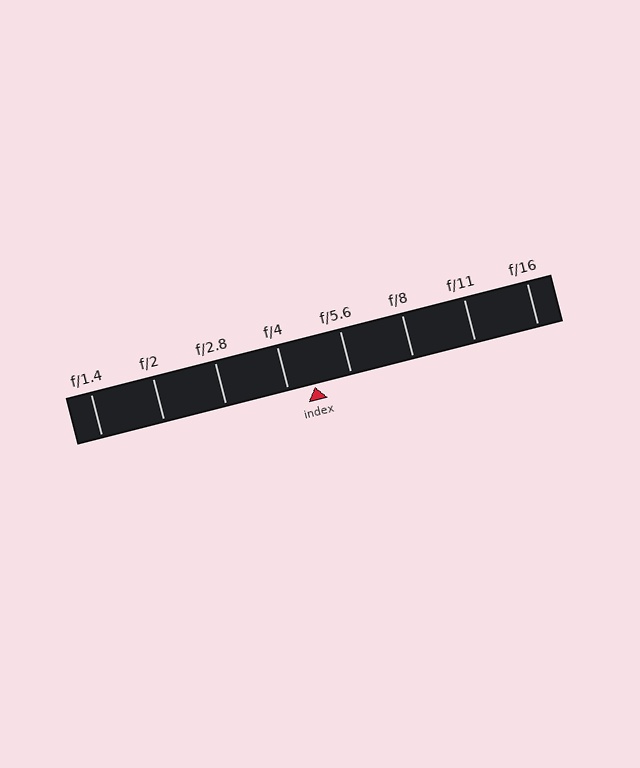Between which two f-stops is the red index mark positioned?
The index mark is between f/4 and f/5.6.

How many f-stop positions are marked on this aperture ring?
There are 8 f-stop positions marked.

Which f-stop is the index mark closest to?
The index mark is closest to f/4.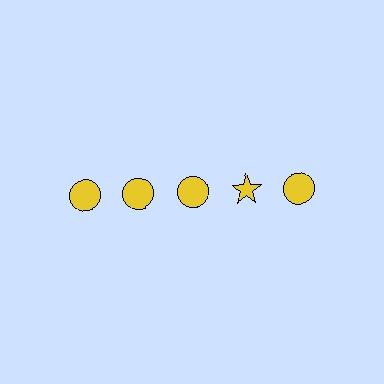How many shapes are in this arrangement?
There are 5 shapes arranged in a grid pattern.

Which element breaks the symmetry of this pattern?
The yellow star in the top row, second from right column breaks the symmetry. All other shapes are yellow circles.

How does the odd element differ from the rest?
It has a different shape: star instead of circle.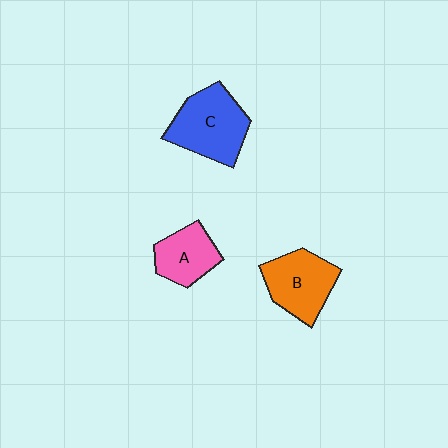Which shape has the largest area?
Shape C (blue).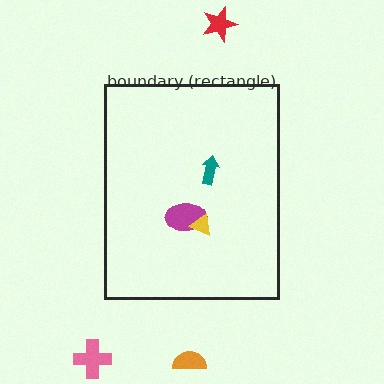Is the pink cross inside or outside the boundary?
Outside.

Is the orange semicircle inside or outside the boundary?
Outside.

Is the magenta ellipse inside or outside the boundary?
Inside.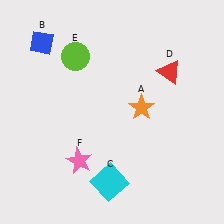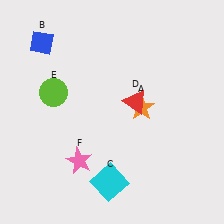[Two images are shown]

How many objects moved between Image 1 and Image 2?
2 objects moved between the two images.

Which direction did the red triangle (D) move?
The red triangle (D) moved left.